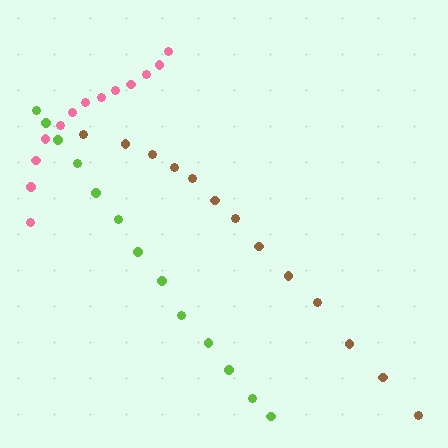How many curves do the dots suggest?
There are 3 distinct paths.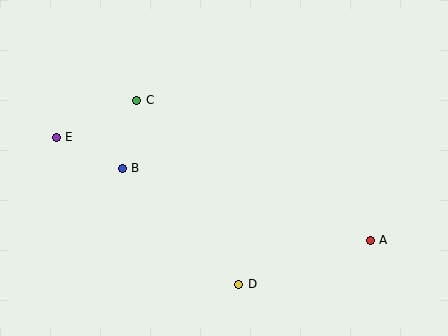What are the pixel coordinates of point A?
Point A is at (370, 240).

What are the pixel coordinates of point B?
Point B is at (122, 168).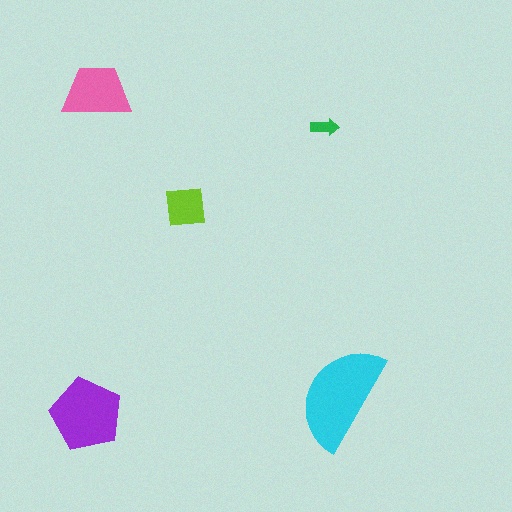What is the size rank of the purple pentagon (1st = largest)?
2nd.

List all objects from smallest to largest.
The green arrow, the lime square, the pink trapezoid, the purple pentagon, the cyan semicircle.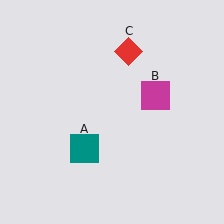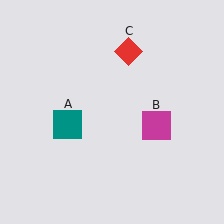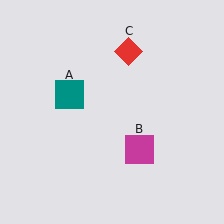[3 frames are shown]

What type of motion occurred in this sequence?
The teal square (object A), magenta square (object B) rotated clockwise around the center of the scene.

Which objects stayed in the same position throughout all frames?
Red diamond (object C) remained stationary.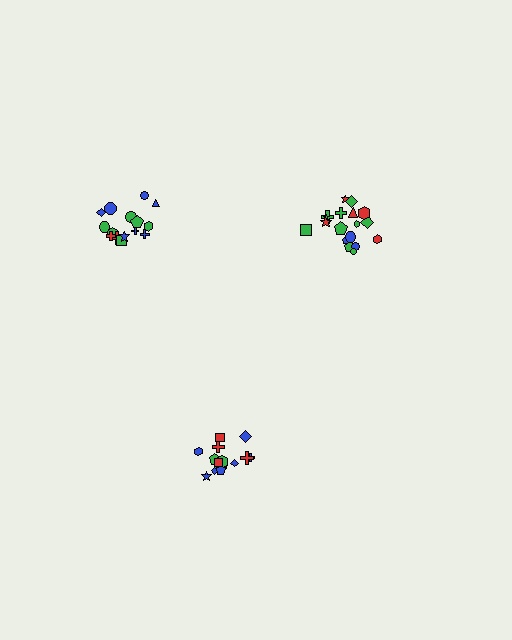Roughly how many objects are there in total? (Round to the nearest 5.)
Roughly 50 objects in total.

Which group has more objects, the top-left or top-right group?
The top-right group.